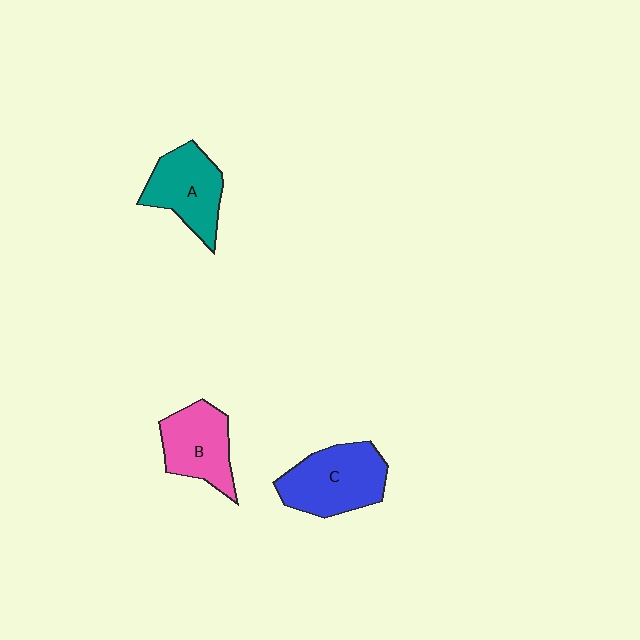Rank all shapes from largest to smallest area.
From largest to smallest: C (blue), A (teal), B (pink).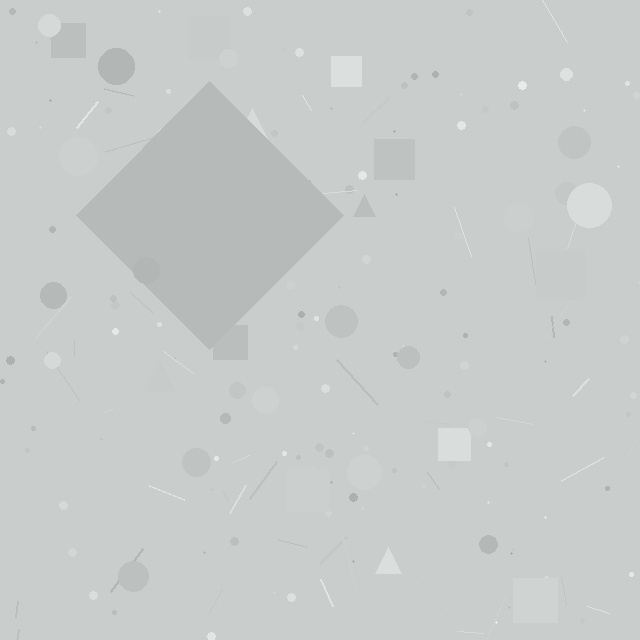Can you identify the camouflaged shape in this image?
The camouflaged shape is a diamond.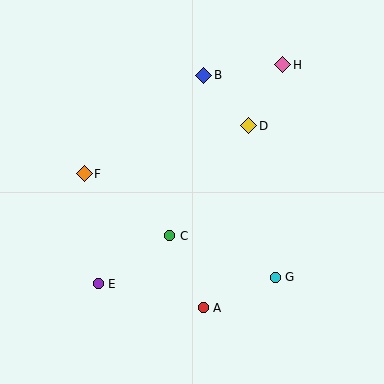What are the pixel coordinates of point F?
Point F is at (84, 174).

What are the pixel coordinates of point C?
Point C is at (170, 236).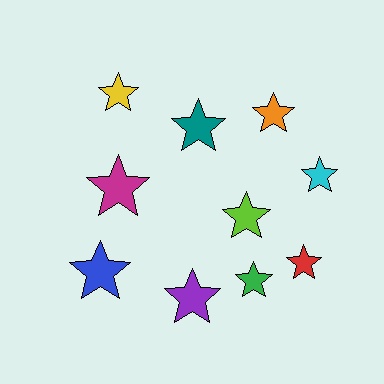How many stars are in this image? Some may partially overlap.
There are 10 stars.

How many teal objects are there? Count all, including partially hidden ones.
There is 1 teal object.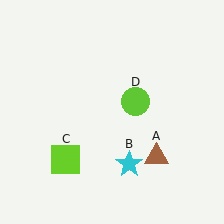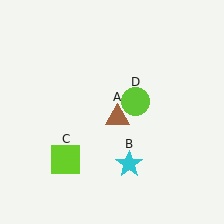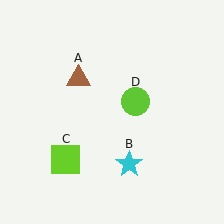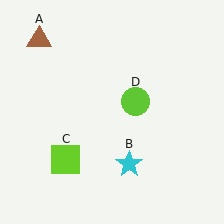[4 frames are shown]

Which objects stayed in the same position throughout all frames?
Cyan star (object B) and lime square (object C) and lime circle (object D) remained stationary.